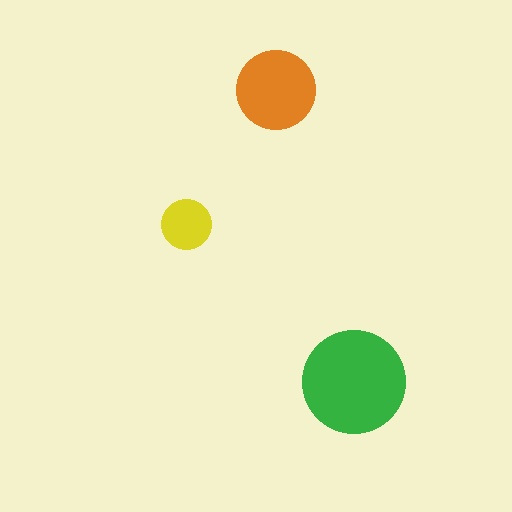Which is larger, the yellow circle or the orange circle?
The orange one.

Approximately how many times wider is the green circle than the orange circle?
About 1.5 times wider.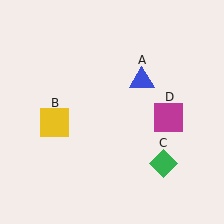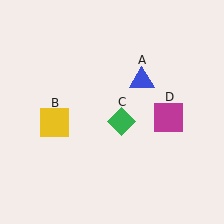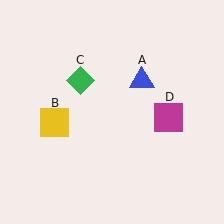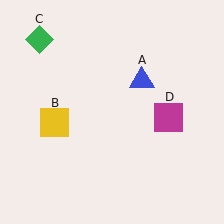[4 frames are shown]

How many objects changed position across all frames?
1 object changed position: green diamond (object C).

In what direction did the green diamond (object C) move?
The green diamond (object C) moved up and to the left.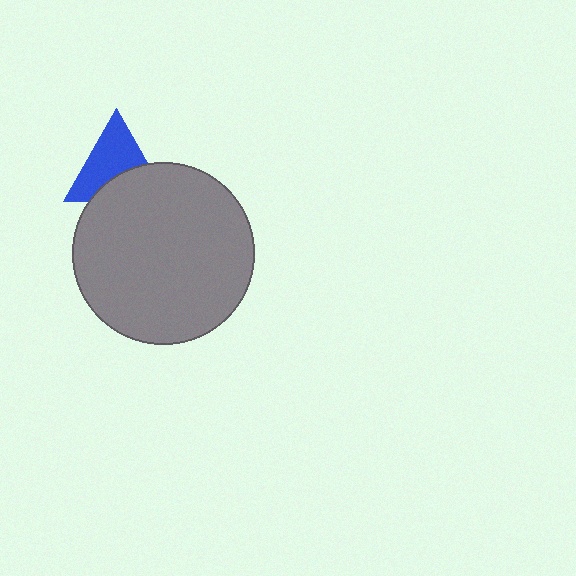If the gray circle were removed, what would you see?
You would see the complete blue triangle.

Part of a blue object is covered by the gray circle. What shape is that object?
It is a triangle.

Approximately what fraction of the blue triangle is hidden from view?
Roughly 38% of the blue triangle is hidden behind the gray circle.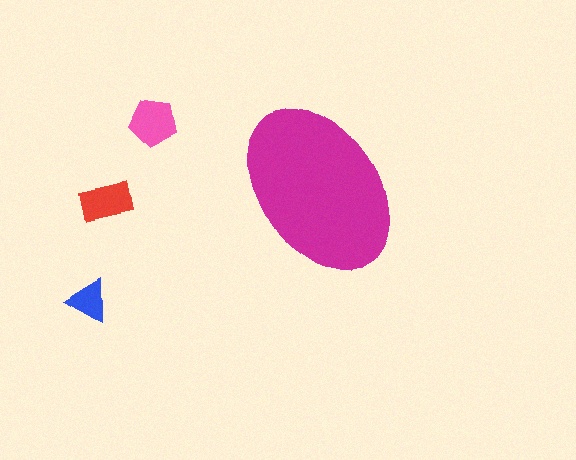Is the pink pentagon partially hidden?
No, the pink pentagon is fully visible.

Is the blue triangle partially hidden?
No, the blue triangle is fully visible.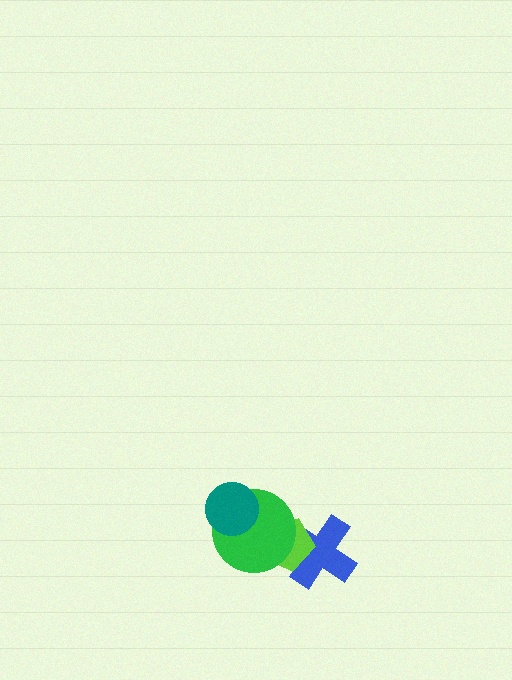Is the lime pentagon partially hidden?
Yes, it is partially covered by another shape.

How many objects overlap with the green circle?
3 objects overlap with the green circle.